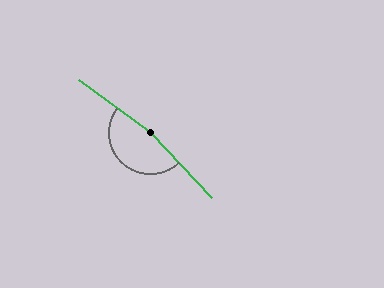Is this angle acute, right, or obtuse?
It is obtuse.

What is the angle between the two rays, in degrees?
Approximately 169 degrees.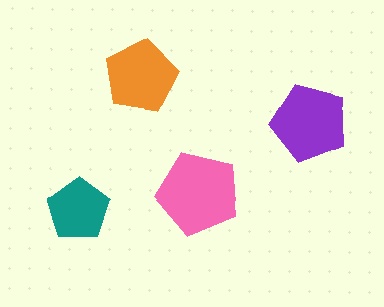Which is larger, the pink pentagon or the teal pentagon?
The pink one.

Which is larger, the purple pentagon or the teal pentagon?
The purple one.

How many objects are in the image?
There are 4 objects in the image.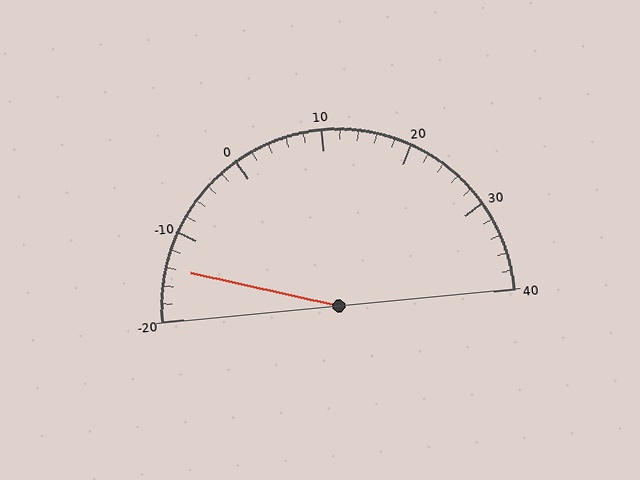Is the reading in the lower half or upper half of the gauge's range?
The reading is in the lower half of the range (-20 to 40).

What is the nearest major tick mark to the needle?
The nearest major tick mark is -10.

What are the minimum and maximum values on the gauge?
The gauge ranges from -20 to 40.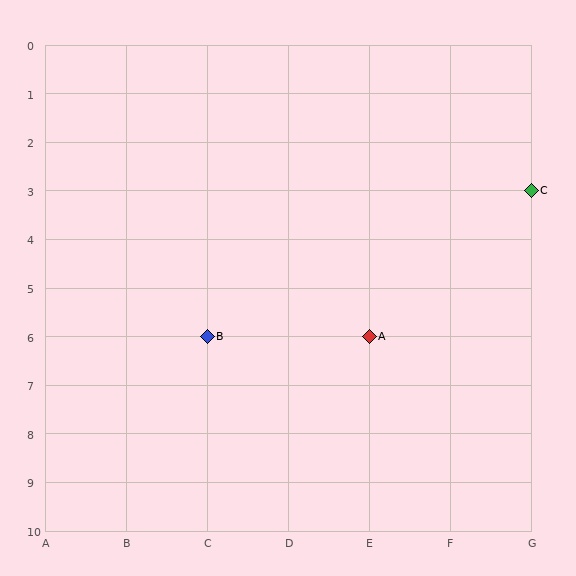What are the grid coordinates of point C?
Point C is at grid coordinates (G, 3).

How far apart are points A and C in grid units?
Points A and C are 2 columns and 3 rows apart (about 3.6 grid units diagonally).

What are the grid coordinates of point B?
Point B is at grid coordinates (C, 6).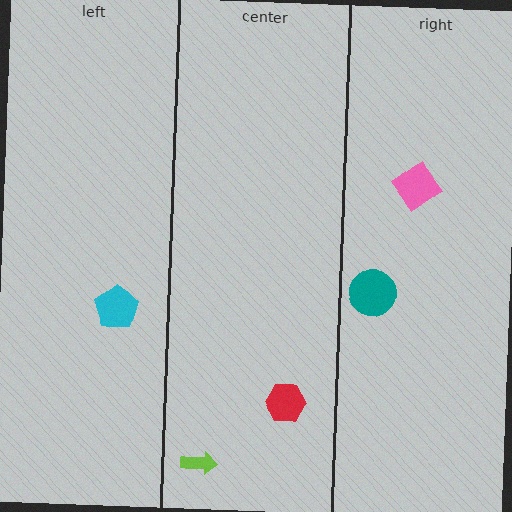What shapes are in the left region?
The cyan pentagon.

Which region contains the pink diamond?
The right region.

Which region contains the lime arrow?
The center region.